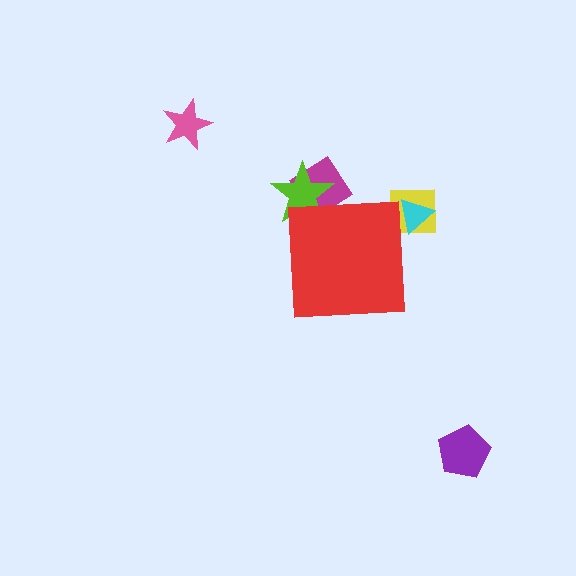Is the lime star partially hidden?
Yes, the lime star is partially hidden behind the red square.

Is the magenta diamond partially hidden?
Yes, the magenta diamond is partially hidden behind the red square.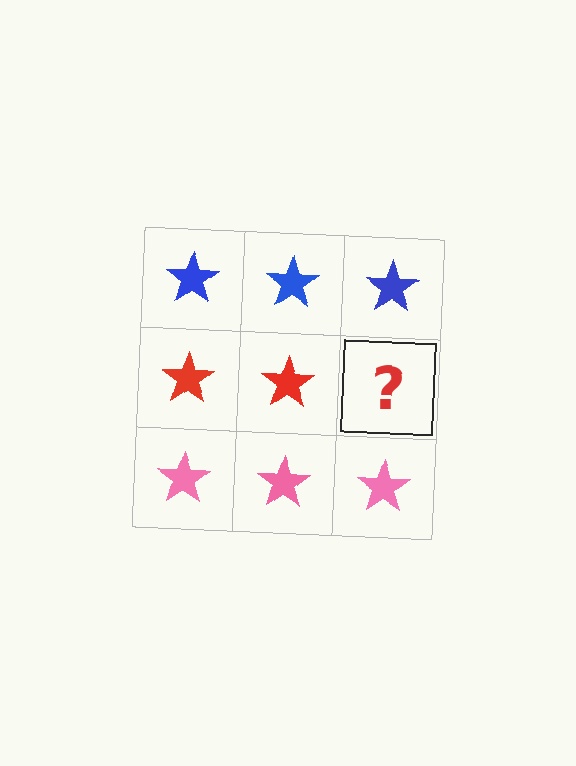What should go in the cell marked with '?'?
The missing cell should contain a red star.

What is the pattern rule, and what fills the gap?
The rule is that each row has a consistent color. The gap should be filled with a red star.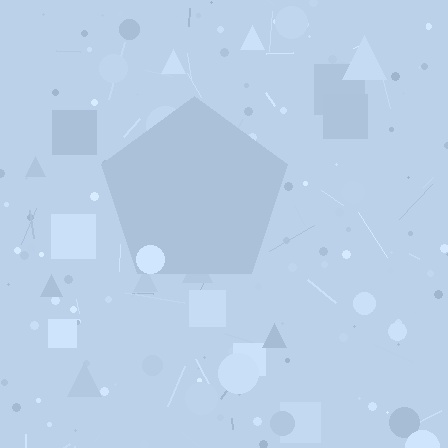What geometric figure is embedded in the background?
A pentagon is embedded in the background.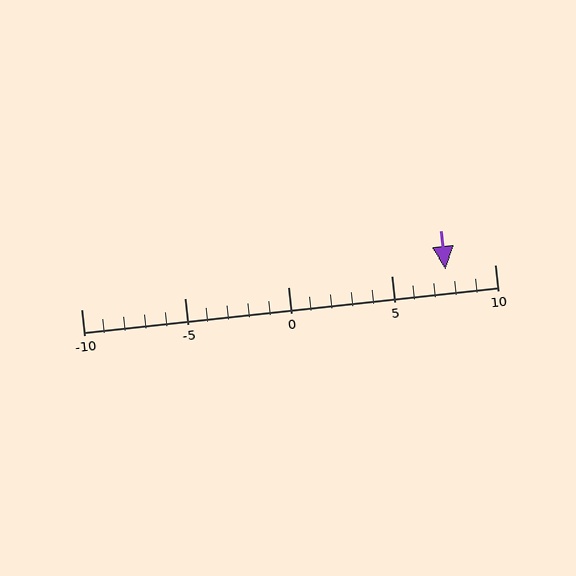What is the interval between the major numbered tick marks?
The major tick marks are spaced 5 units apart.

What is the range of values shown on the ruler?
The ruler shows values from -10 to 10.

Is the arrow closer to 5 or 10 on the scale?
The arrow is closer to 10.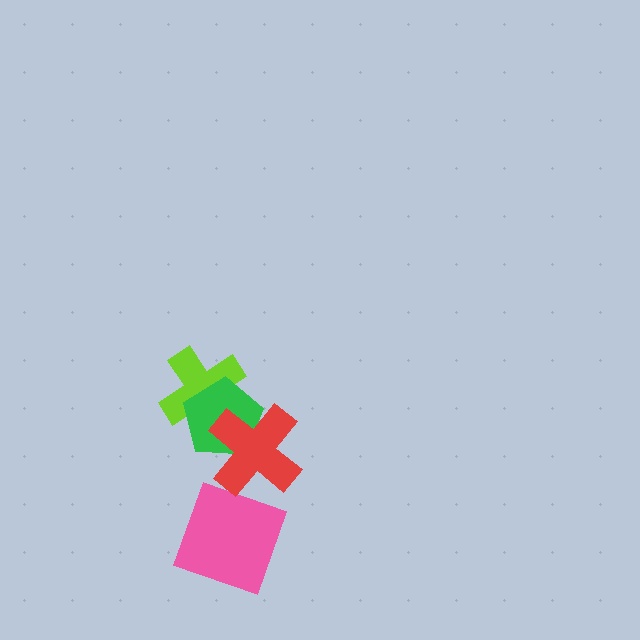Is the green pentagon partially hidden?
Yes, it is partially covered by another shape.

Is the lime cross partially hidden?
Yes, it is partially covered by another shape.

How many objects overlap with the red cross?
2 objects overlap with the red cross.